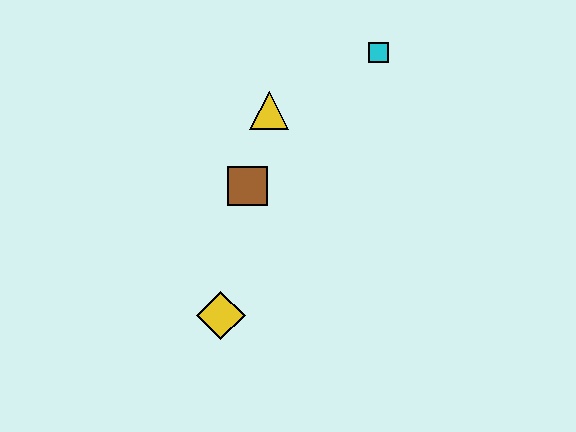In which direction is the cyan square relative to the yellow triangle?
The cyan square is to the right of the yellow triangle.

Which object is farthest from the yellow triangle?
The yellow diamond is farthest from the yellow triangle.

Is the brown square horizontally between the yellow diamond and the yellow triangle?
Yes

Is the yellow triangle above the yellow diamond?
Yes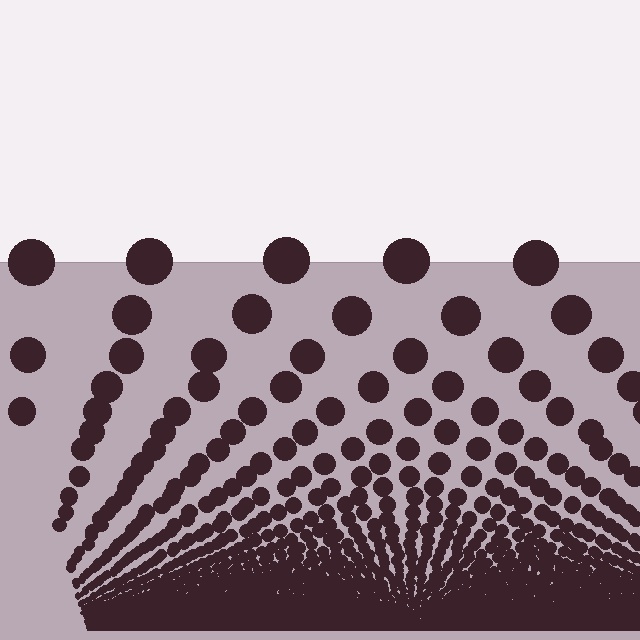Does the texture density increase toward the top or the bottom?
Density increases toward the bottom.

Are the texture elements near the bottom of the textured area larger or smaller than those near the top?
Smaller. The gradient is inverted — elements near the bottom are smaller and denser.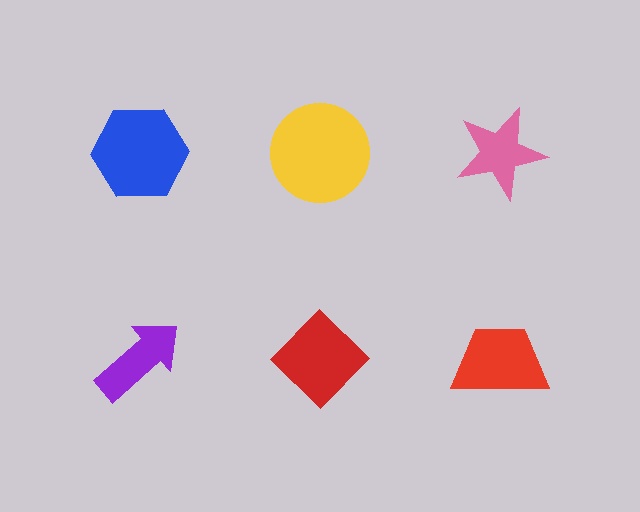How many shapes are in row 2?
3 shapes.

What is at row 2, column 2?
A red diamond.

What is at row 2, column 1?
A purple arrow.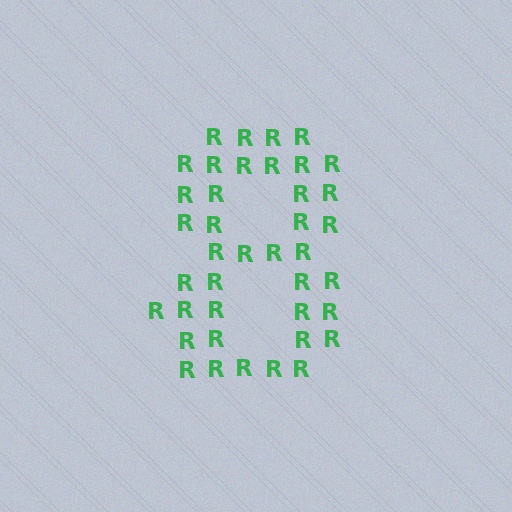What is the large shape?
The large shape is the digit 8.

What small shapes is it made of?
It is made of small letter R's.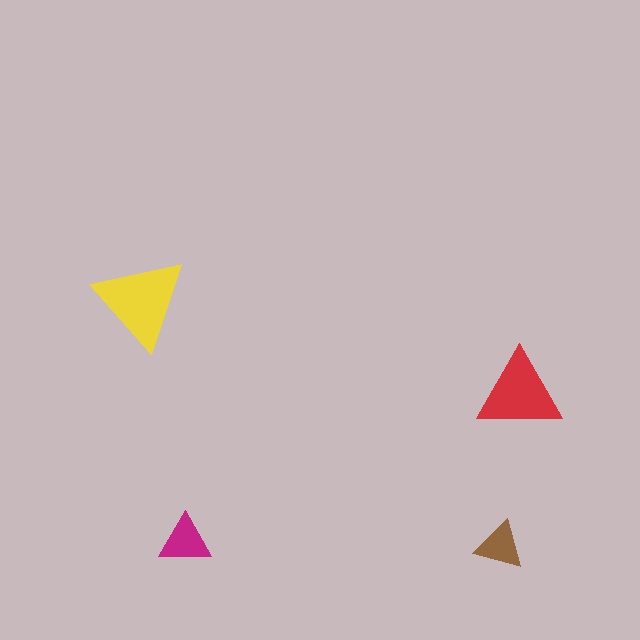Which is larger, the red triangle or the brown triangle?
The red one.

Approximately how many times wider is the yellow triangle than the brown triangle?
About 2 times wider.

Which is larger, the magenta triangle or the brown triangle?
The magenta one.